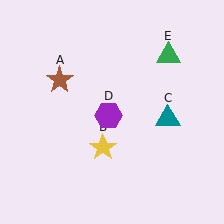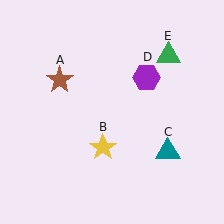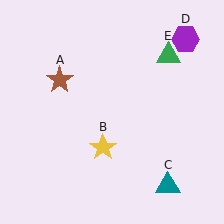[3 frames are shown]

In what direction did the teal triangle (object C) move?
The teal triangle (object C) moved down.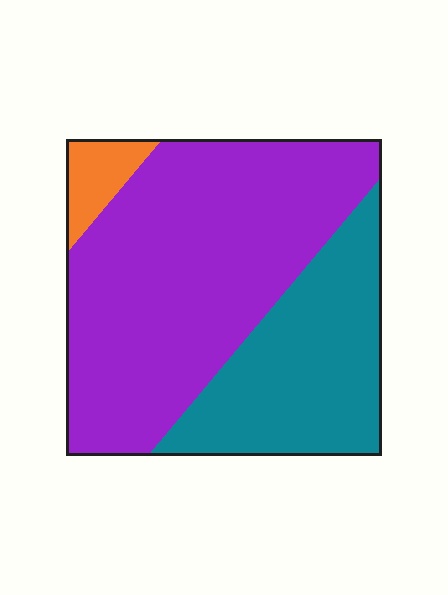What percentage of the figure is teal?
Teal covers 33% of the figure.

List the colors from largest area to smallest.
From largest to smallest: purple, teal, orange.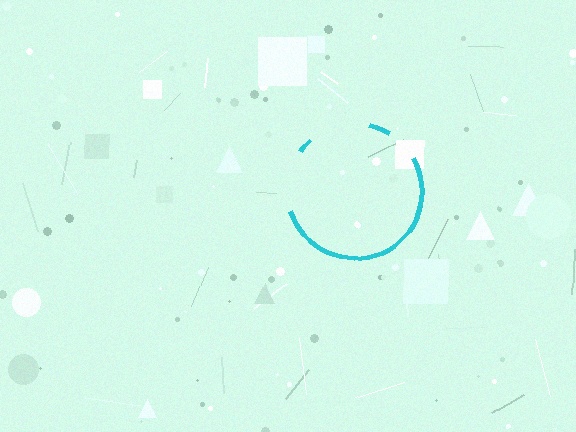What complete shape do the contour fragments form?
The contour fragments form a circle.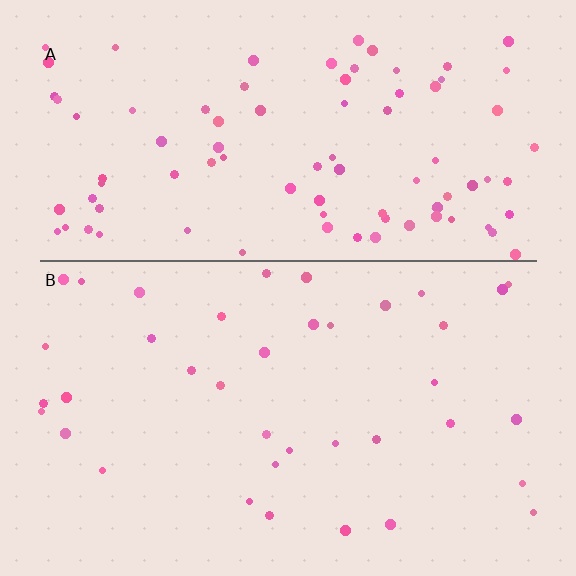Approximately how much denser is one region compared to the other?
Approximately 2.3× — region A over region B.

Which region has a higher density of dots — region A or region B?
A (the top).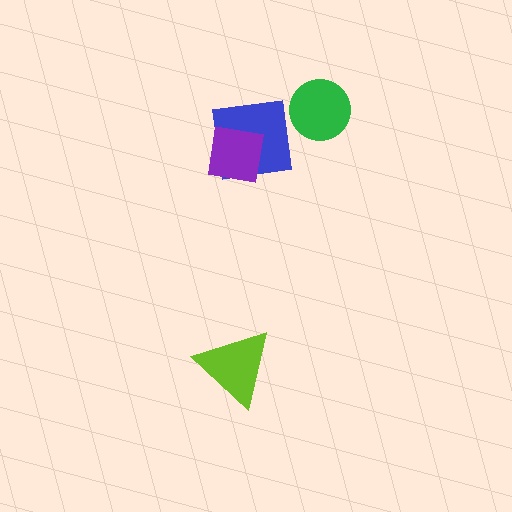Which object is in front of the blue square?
The purple square is in front of the blue square.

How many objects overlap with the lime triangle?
0 objects overlap with the lime triangle.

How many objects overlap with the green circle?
0 objects overlap with the green circle.